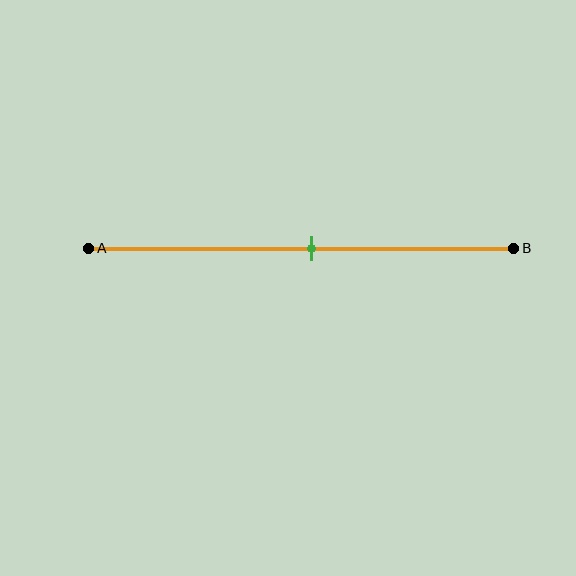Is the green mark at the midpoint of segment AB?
Yes, the mark is approximately at the midpoint.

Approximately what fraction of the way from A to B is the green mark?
The green mark is approximately 55% of the way from A to B.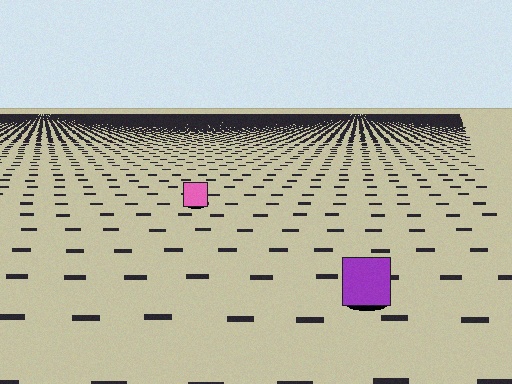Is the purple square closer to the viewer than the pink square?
Yes. The purple square is closer — you can tell from the texture gradient: the ground texture is coarser near it.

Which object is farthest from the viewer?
The pink square is farthest from the viewer. It appears smaller and the ground texture around it is denser.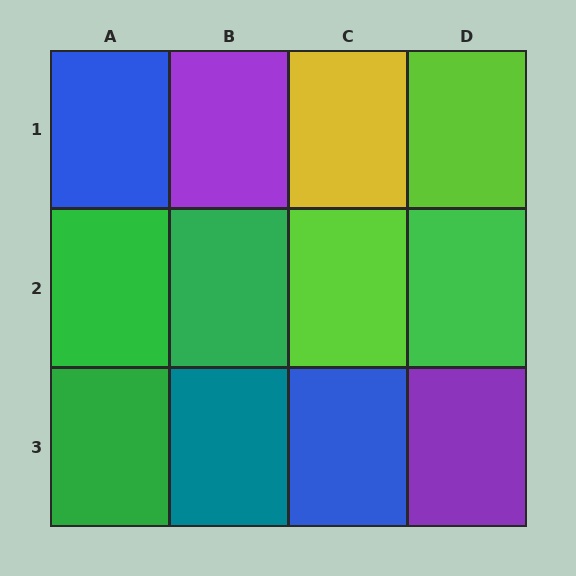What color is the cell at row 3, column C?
Blue.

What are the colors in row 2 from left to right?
Green, green, lime, green.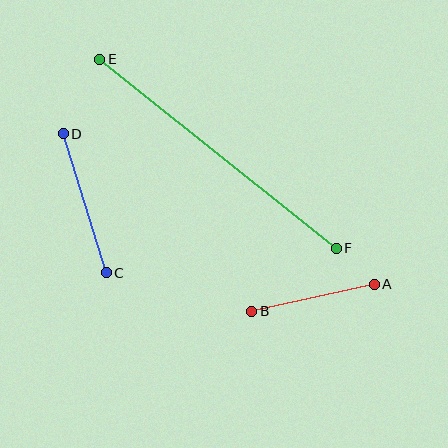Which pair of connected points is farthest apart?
Points E and F are farthest apart.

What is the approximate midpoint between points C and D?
The midpoint is at approximately (85, 203) pixels.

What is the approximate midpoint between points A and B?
The midpoint is at approximately (313, 298) pixels.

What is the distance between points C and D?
The distance is approximately 146 pixels.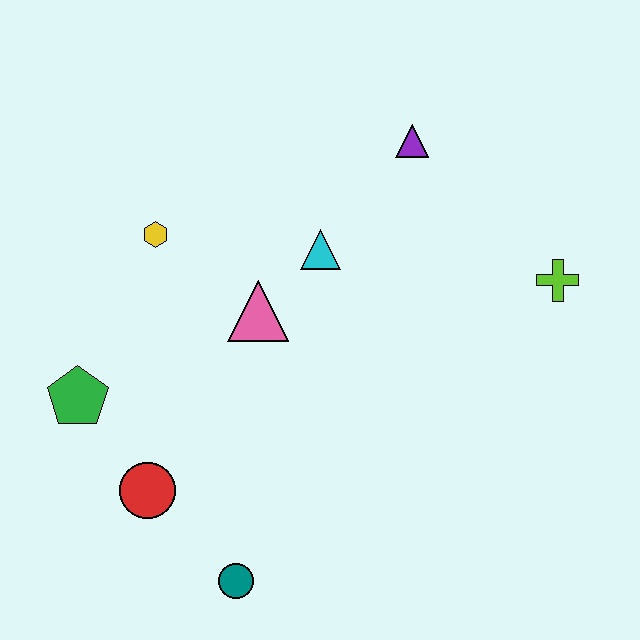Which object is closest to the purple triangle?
The cyan triangle is closest to the purple triangle.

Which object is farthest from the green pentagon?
The lime cross is farthest from the green pentagon.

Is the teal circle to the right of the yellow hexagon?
Yes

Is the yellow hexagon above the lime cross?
Yes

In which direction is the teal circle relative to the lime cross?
The teal circle is to the left of the lime cross.